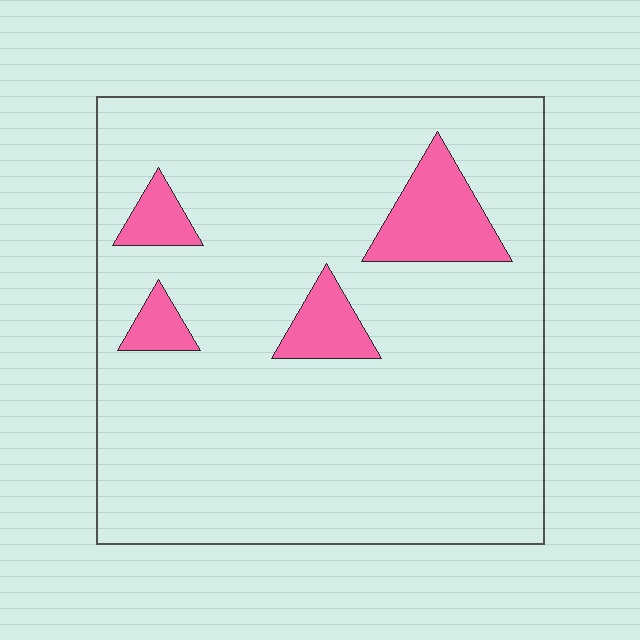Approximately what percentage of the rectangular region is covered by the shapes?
Approximately 10%.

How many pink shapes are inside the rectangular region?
4.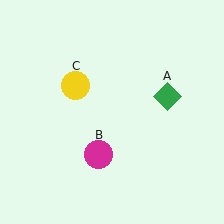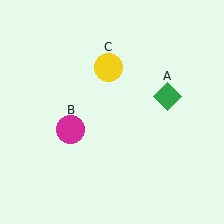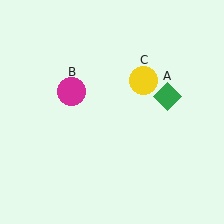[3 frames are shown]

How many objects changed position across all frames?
2 objects changed position: magenta circle (object B), yellow circle (object C).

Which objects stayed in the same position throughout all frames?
Green diamond (object A) remained stationary.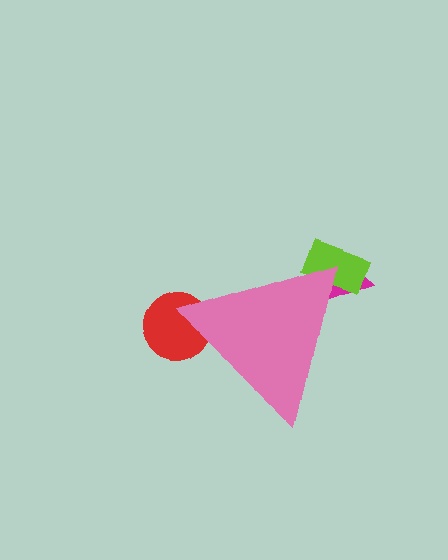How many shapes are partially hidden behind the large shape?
3 shapes are partially hidden.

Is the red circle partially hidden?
Yes, the red circle is partially hidden behind the pink triangle.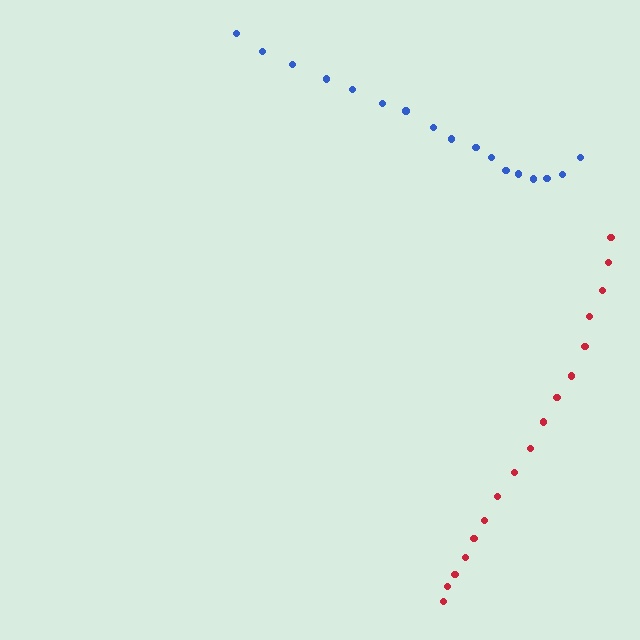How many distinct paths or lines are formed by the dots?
There are 2 distinct paths.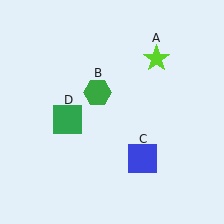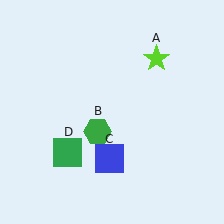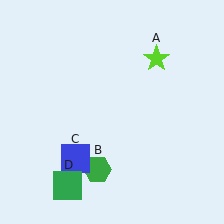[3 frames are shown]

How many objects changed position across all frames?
3 objects changed position: green hexagon (object B), blue square (object C), green square (object D).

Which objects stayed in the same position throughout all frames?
Lime star (object A) remained stationary.